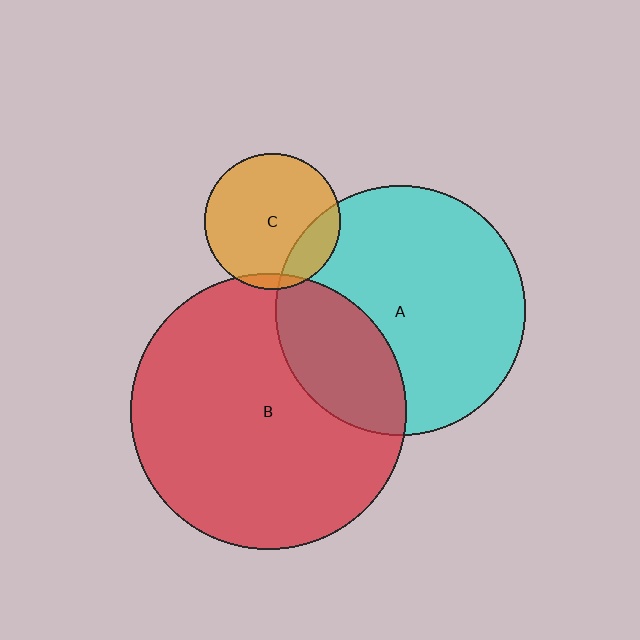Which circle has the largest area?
Circle B (red).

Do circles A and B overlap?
Yes.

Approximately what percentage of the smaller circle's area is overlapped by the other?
Approximately 30%.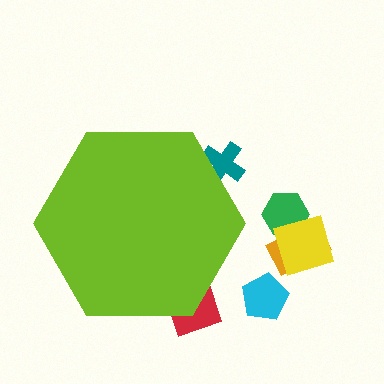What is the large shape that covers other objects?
A lime hexagon.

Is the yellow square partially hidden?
No, the yellow square is fully visible.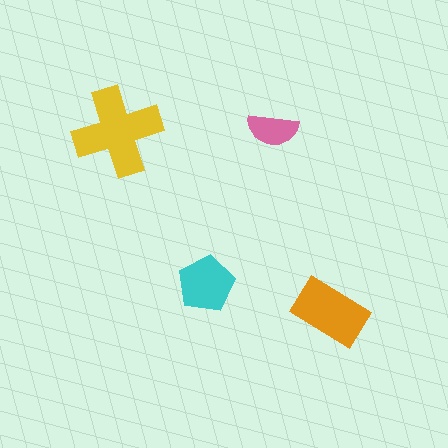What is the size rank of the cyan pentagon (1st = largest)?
3rd.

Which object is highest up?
The yellow cross is topmost.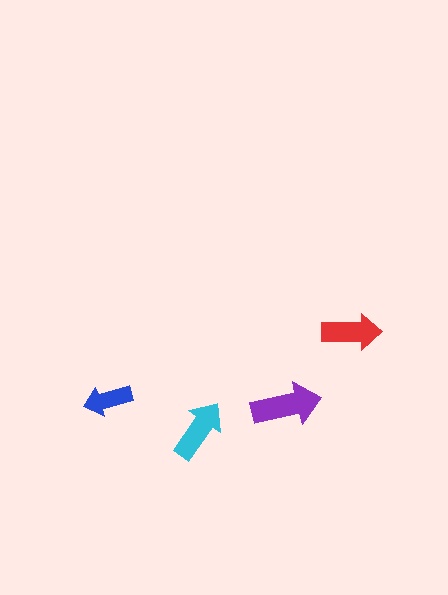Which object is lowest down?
The cyan arrow is bottommost.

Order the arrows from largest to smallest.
the purple one, the cyan one, the red one, the blue one.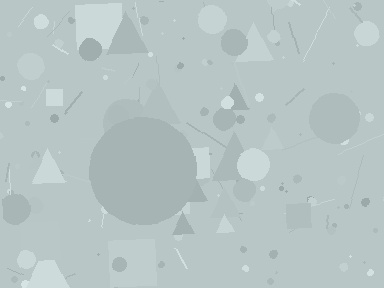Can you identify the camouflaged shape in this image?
The camouflaged shape is a circle.